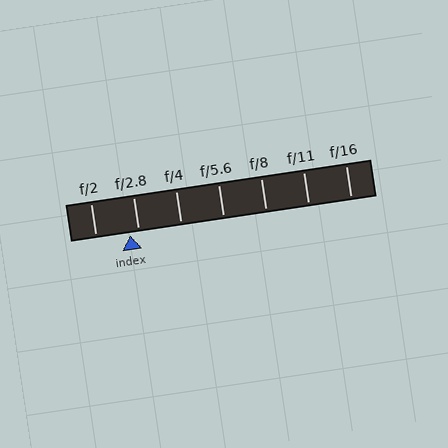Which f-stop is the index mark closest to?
The index mark is closest to f/2.8.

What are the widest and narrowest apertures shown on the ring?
The widest aperture shown is f/2 and the narrowest is f/16.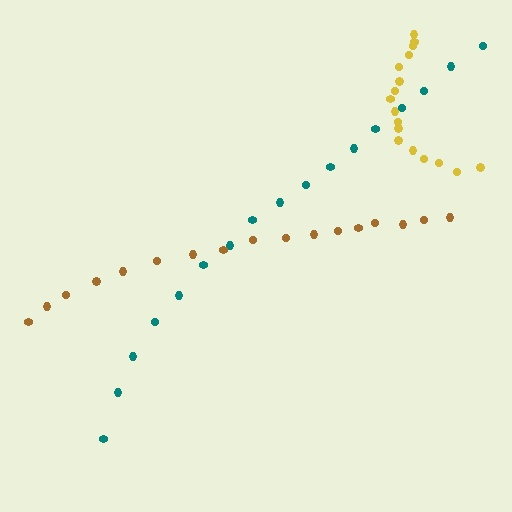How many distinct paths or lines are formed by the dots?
There are 3 distinct paths.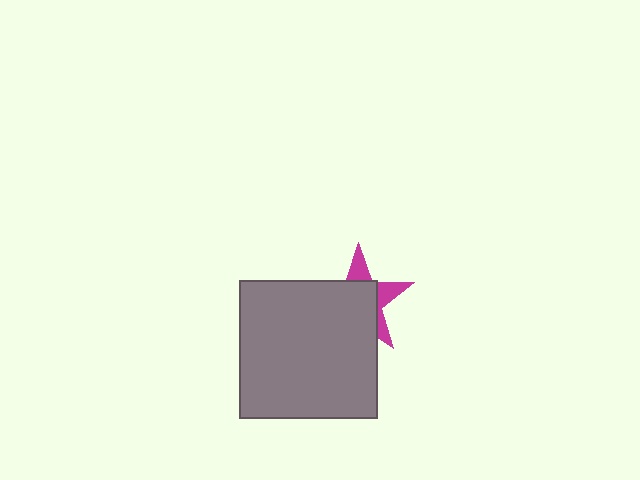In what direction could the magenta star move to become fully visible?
The magenta star could move toward the upper-right. That would shift it out from behind the gray square entirely.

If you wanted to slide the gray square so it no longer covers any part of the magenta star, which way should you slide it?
Slide it toward the lower-left — that is the most direct way to separate the two shapes.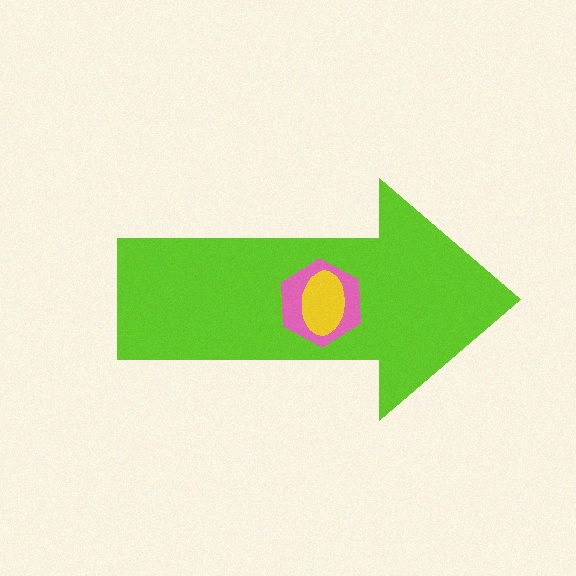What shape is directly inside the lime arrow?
The pink hexagon.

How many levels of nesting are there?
3.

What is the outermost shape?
The lime arrow.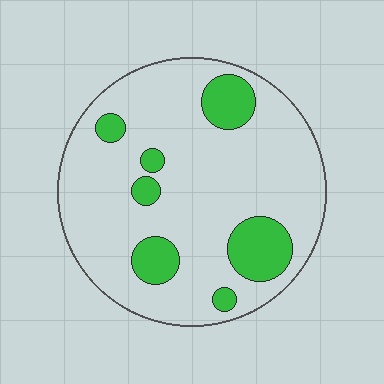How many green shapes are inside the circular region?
7.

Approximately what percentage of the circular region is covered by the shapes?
Approximately 20%.